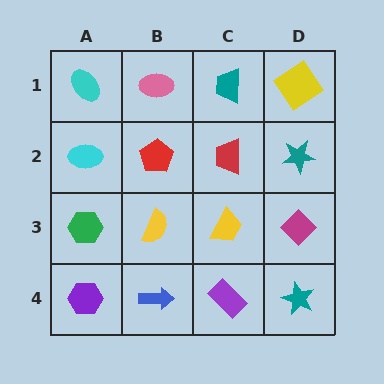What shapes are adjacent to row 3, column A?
A cyan ellipse (row 2, column A), a purple hexagon (row 4, column A), a yellow semicircle (row 3, column B).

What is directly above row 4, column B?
A yellow semicircle.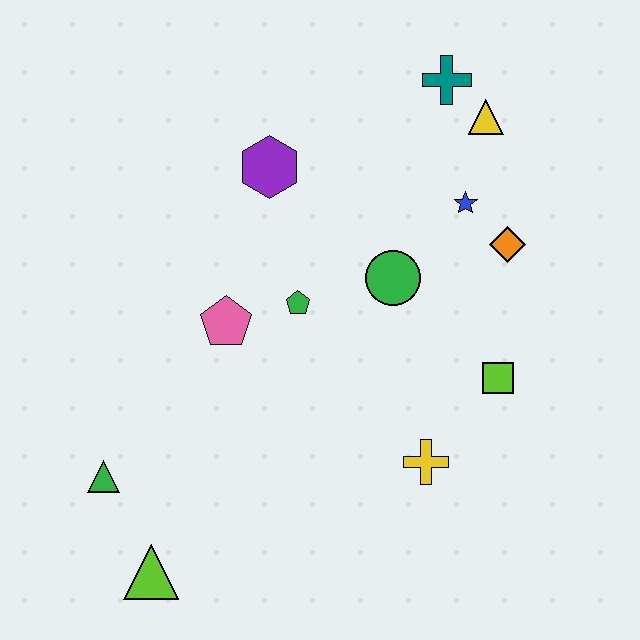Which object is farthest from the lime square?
The green triangle is farthest from the lime square.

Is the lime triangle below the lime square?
Yes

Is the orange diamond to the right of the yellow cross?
Yes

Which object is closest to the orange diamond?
The blue star is closest to the orange diamond.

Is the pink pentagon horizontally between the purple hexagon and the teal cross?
No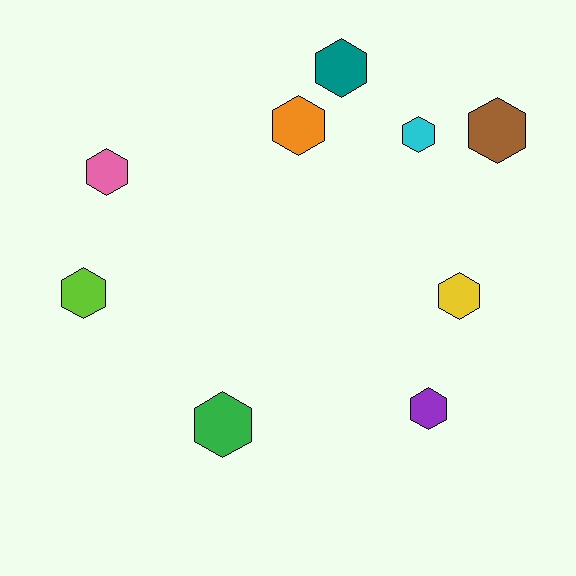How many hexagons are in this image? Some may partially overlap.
There are 9 hexagons.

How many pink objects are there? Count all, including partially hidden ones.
There is 1 pink object.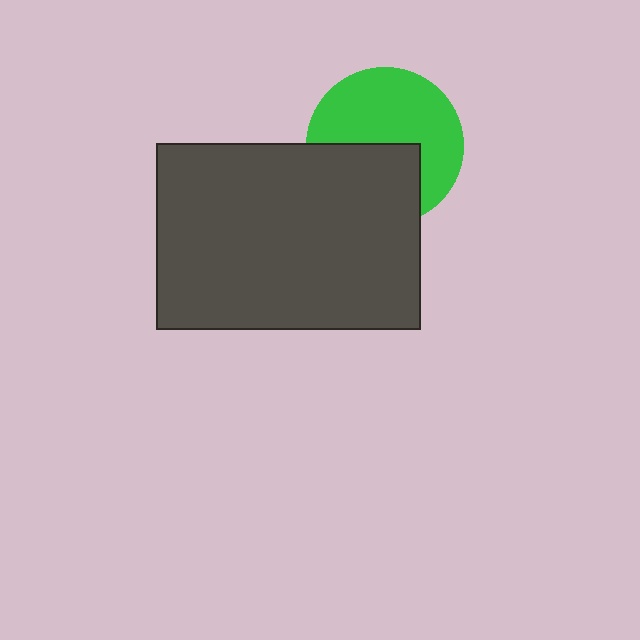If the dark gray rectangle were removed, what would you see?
You would see the complete green circle.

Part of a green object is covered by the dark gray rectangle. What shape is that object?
It is a circle.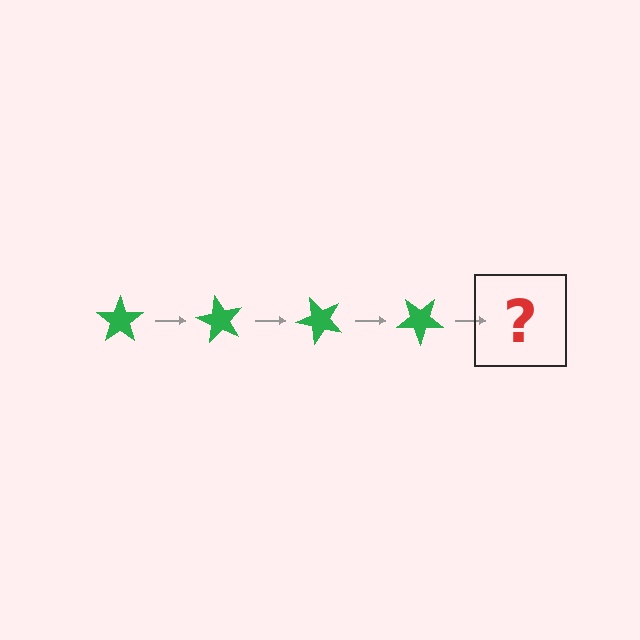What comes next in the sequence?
The next element should be a green star rotated 240 degrees.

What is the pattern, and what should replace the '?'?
The pattern is that the star rotates 60 degrees each step. The '?' should be a green star rotated 240 degrees.